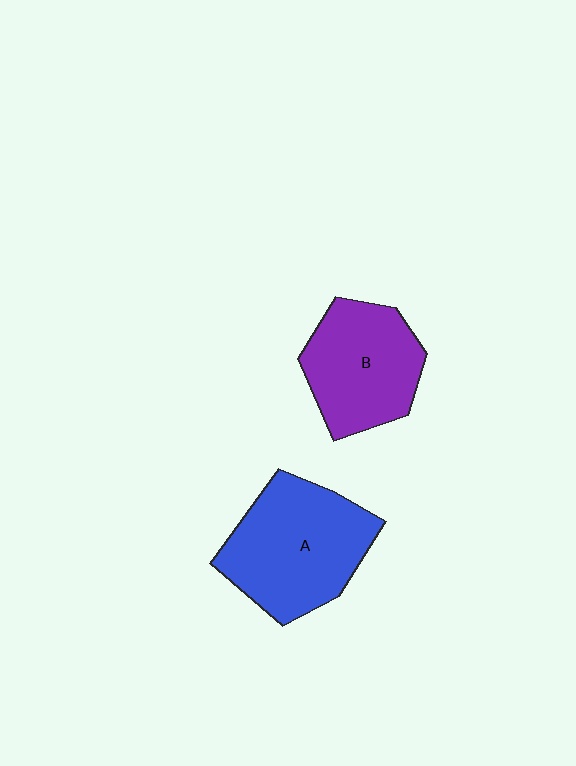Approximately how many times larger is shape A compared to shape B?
Approximately 1.2 times.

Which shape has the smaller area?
Shape B (purple).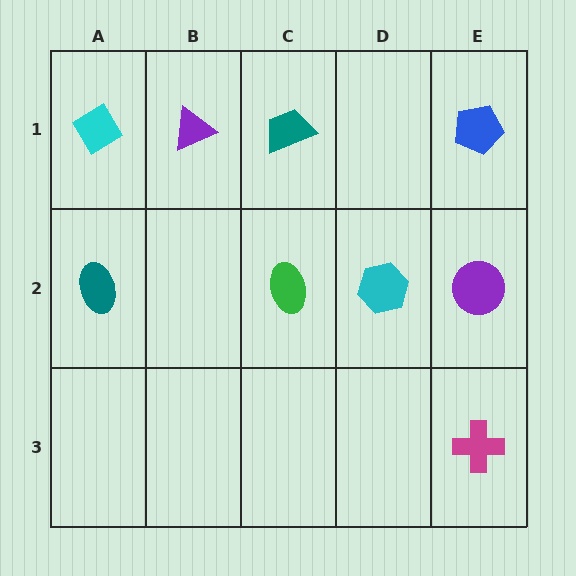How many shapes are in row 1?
4 shapes.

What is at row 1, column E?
A blue pentagon.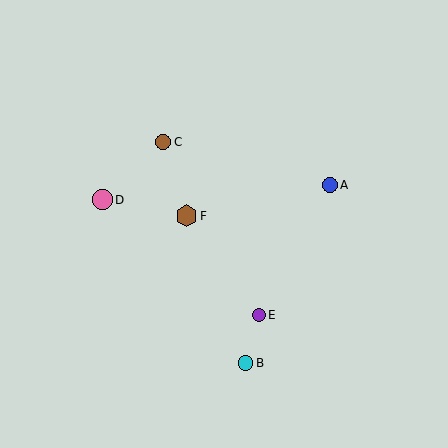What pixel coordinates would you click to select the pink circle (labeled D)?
Click at (102, 200) to select the pink circle D.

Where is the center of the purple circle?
The center of the purple circle is at (259, 315).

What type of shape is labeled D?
Shape D is a pink circle.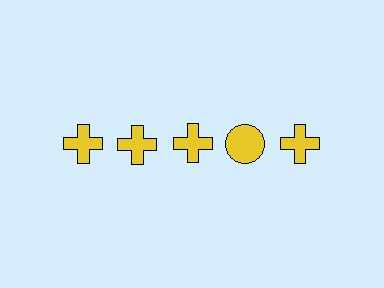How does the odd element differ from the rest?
It has a different shape: circle instead of cross.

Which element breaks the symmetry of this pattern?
The yellow circle in the top row, second from right column breaks the symmetry. All other shapes are yellow crosses.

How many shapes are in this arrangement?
There are 5 shapes arranged in a grid pattern.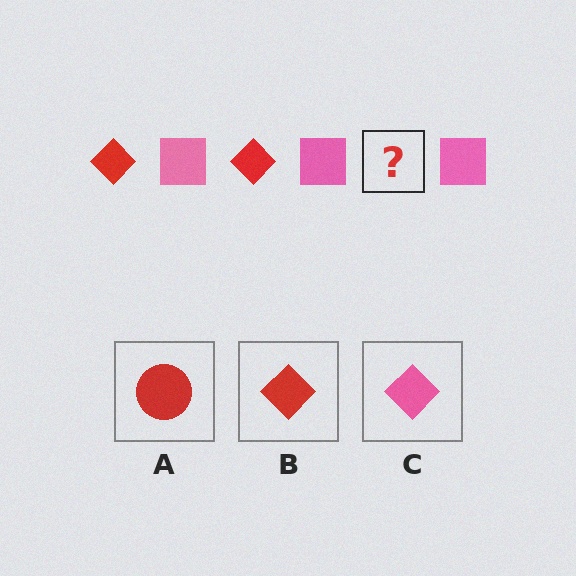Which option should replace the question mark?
Option B.